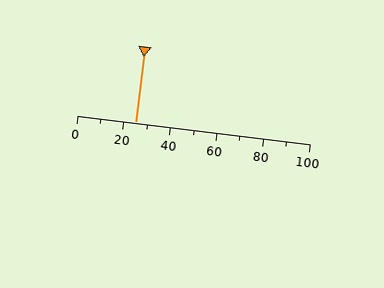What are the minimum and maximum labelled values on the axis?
The axis runs from 0 to 100.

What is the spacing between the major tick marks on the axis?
The major ticks are spaced 20 apart.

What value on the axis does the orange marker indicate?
The marker indicates approximately 25.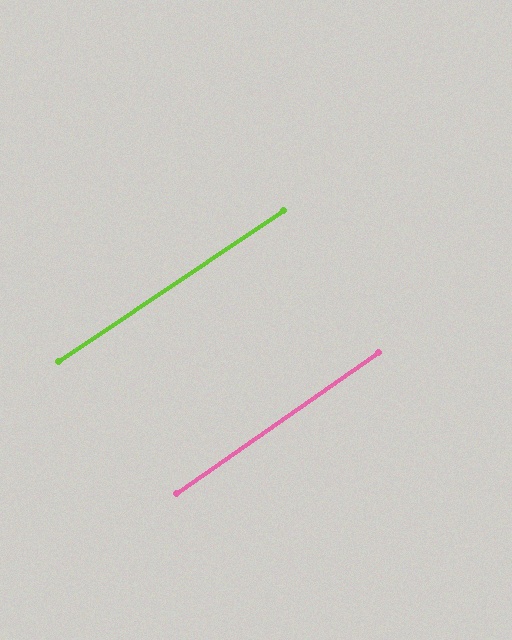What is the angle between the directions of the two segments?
Approximately 1 degree.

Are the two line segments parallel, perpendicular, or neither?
Parallel — their directions differ by only 1.0°.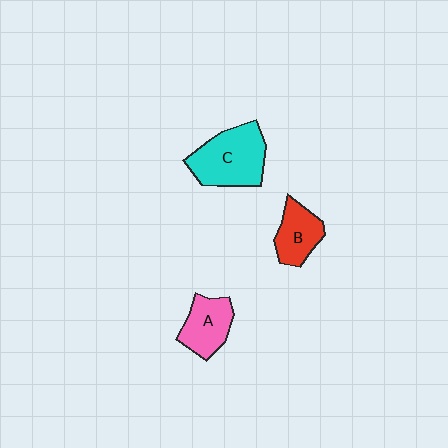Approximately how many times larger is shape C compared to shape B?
Approximately 1.7 times.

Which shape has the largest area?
Shape C (cyan).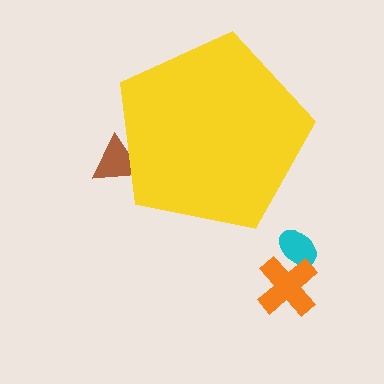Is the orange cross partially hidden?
No, the orange cross is fully visible.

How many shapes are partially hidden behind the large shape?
1 shape is partially hidden.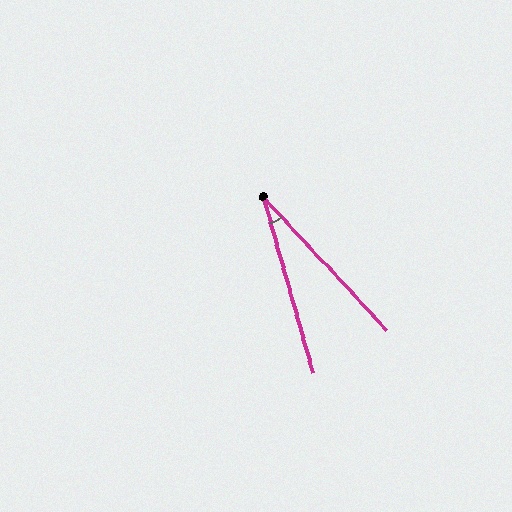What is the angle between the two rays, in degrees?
Approximately 27 degrees.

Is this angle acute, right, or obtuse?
It is acute.